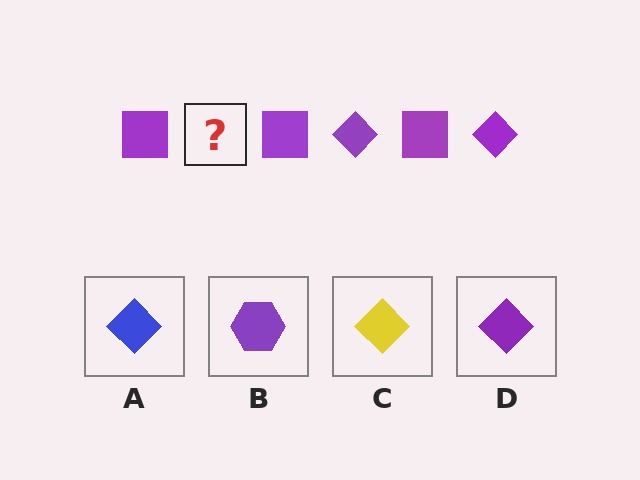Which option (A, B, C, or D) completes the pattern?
D.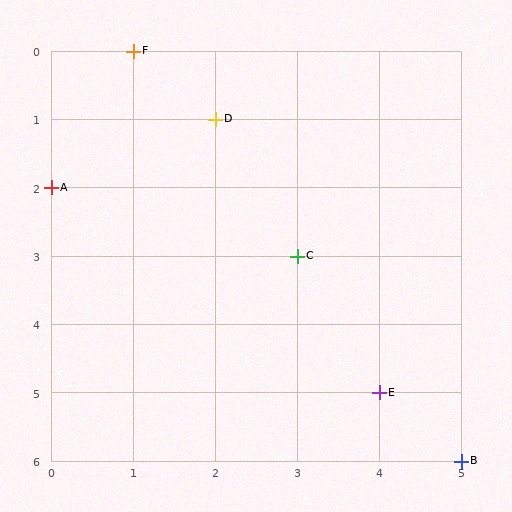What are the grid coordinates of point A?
Point A is at grid coordinates (0, 2).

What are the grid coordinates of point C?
Point C is at grid coordinates (3, 3).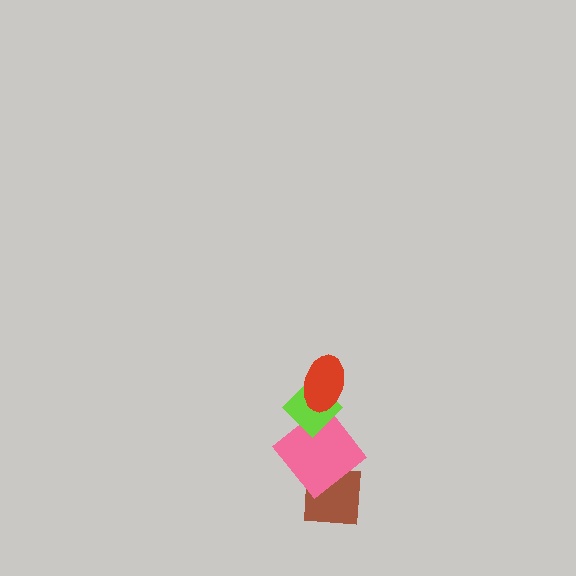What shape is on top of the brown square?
The pink diamond is on top of the brown square.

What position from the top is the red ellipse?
The red ellipse is 1st from the top.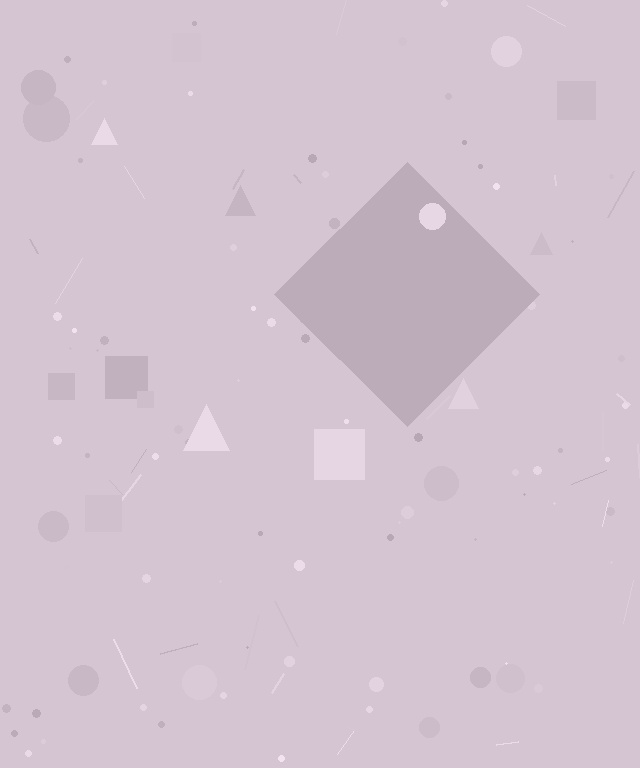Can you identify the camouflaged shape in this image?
The camouflaged shape is a diamond.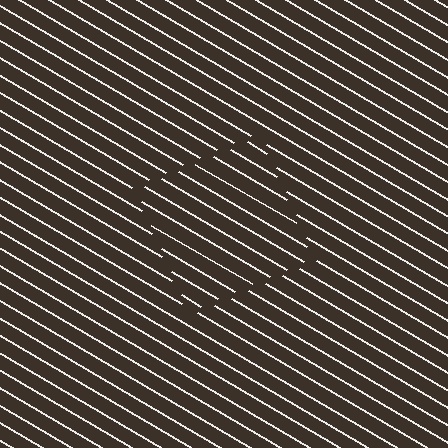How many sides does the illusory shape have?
4 sides — the line-ends trace a square.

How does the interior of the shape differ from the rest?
The interior of the shape contains the same grating, shifted by half a period — the contour is defined by the phase discontinuity where line-ends from the inner and outer gratings abut.